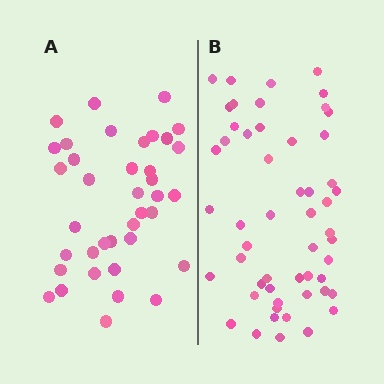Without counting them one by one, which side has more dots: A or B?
Region B (the right region) has more dots.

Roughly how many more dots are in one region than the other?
Region B has approximately 15 more dots than region A.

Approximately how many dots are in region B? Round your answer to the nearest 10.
About 50 dots. (The exact count is 53, which rounds to 50.)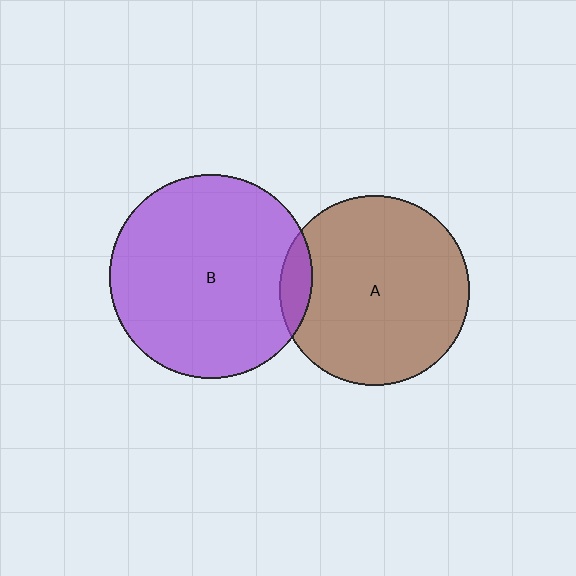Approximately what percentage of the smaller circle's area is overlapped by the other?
Approximately 10%.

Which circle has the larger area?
Circle B (purple).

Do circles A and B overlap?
Yes.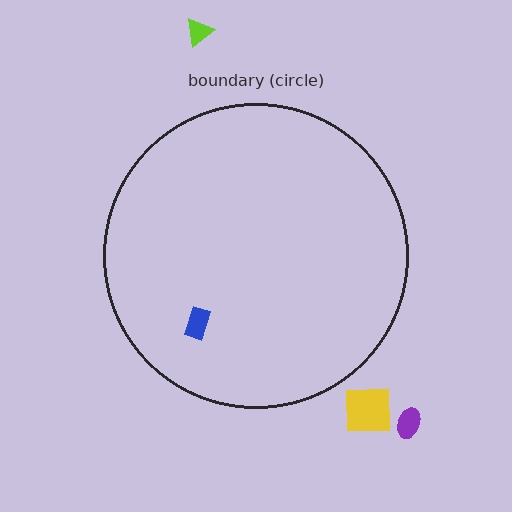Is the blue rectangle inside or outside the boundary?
Inside.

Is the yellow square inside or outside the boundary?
Outside.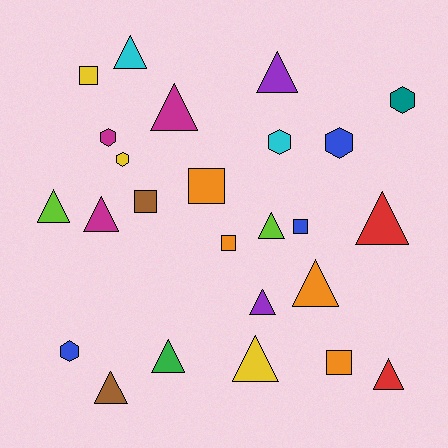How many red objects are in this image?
There are 2 red objects.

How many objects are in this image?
There are 25 objects.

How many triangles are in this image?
There are 13 triangles.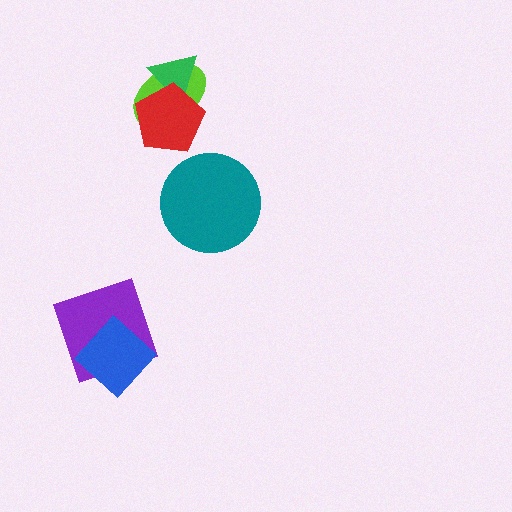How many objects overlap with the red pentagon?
2 objects overlap with the red pentagon.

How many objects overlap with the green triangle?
2 objects overlap with the green triangle.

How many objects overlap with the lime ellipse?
2 objects overlap with the lime ellipse.